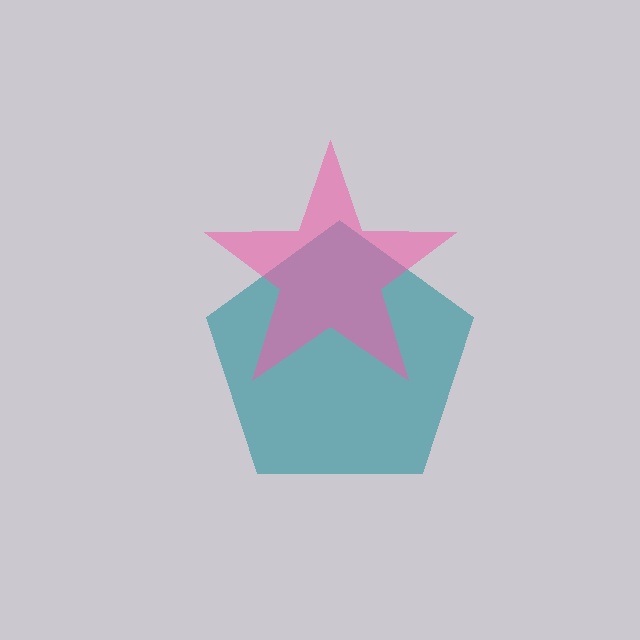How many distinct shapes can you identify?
There are 2 distinct shapes: a teal pentagon, a pink star.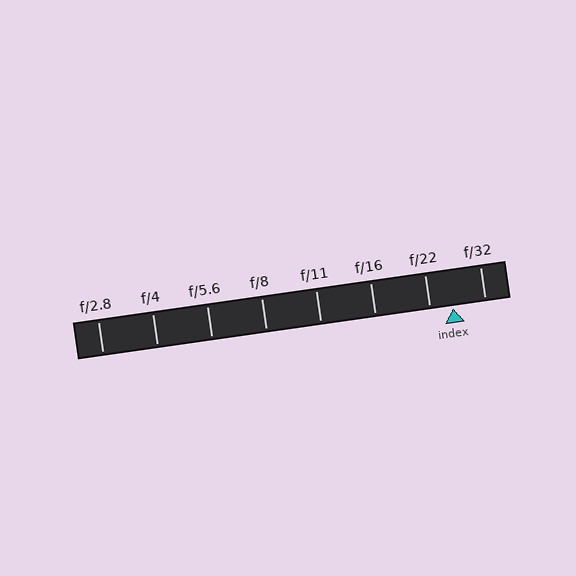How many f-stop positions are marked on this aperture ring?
There are 8 f-stop positions marked.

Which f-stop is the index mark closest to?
The index mark is closest to f/22.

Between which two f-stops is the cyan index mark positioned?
The index mark is between f/22 and f/32.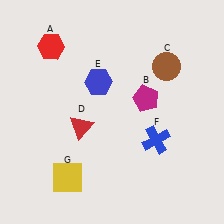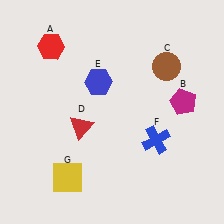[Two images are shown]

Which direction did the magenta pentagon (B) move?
The magenta pentagon (B) moved right.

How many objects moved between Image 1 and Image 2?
1 object moved between the two images.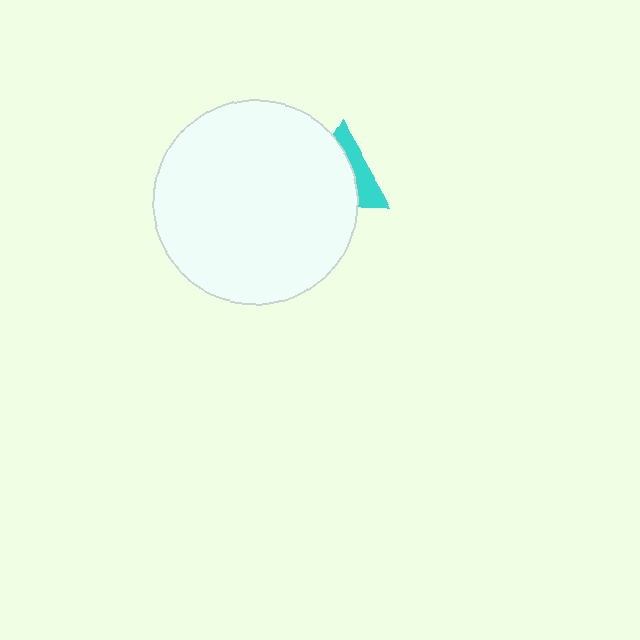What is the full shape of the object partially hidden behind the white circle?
The partially hidden object is a cyan triangle.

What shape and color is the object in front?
The object in front is a white circle.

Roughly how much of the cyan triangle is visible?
A small part of it is visible (roughly 36%).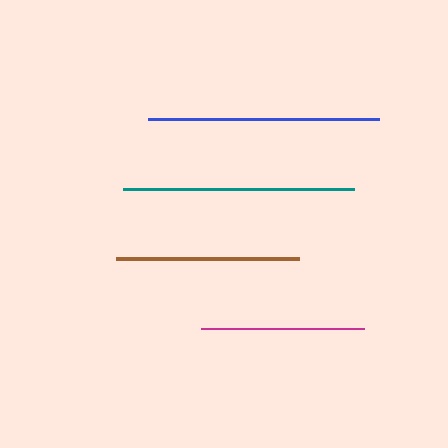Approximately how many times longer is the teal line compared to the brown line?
The teal line is approximately 1.3 times the length of the brown line.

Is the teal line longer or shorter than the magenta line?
The teal line is longer than the magenta line.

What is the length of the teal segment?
The teal segment is approximately 231 pixels long.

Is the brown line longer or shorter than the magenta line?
The brown line is longer than the magenta line.